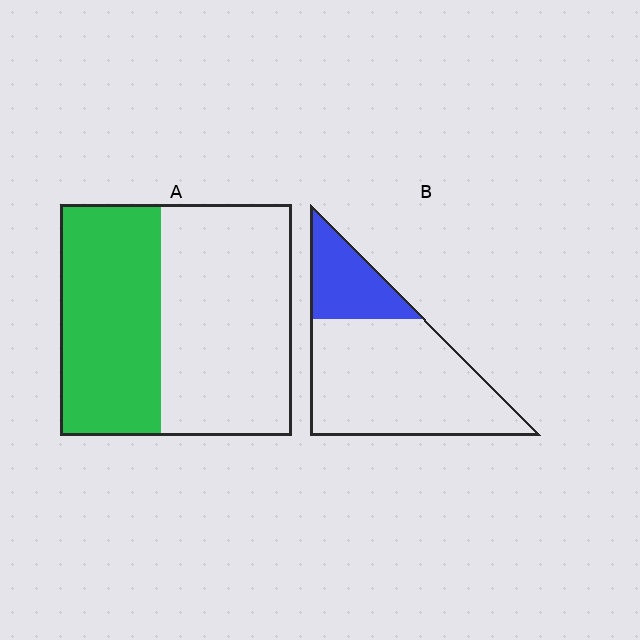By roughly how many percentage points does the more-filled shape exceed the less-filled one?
By roughly 20 percentage points (A over B).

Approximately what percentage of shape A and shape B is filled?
A is approximately 45% and B is approximately 25%.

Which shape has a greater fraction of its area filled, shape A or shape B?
Shape A.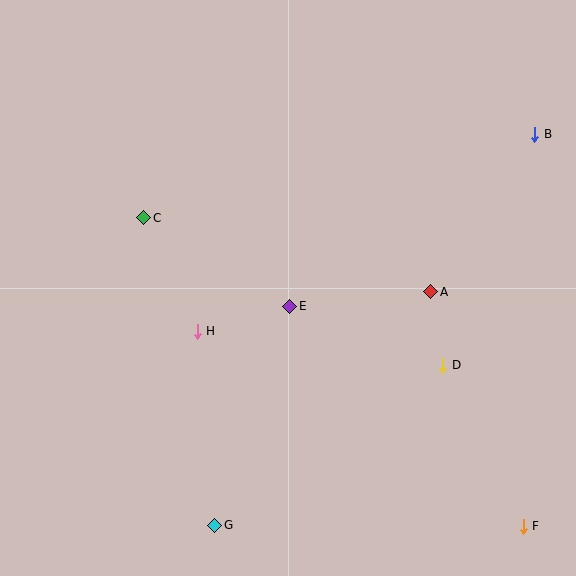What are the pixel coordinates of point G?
Point G is at (215, 525).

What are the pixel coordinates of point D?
Point D is at (443, 365).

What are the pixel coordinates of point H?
Point H is at (197, 331).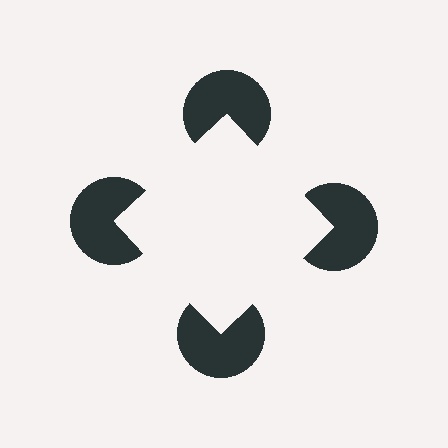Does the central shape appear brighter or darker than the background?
It typically appears slightly brighter than the background, even though no actual brightness change is drawn.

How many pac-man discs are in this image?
There are 4 — one at each vertex of the illusory square.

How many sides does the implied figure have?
4 sides.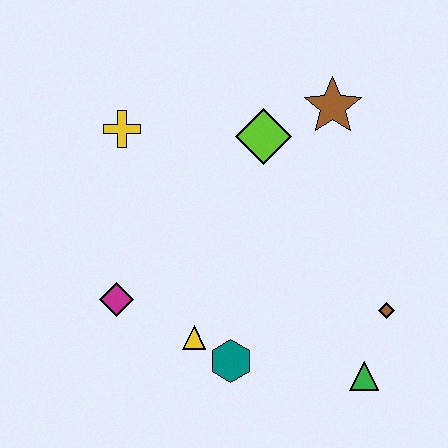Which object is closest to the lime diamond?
The brown star is closest to the lime diamond.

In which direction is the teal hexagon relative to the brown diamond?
The teal hexagon is to the left of the brown diamond.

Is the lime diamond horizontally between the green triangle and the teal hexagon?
Yes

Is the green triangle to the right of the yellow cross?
Yes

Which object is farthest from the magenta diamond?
The brown star is farthest from the magenta diamond.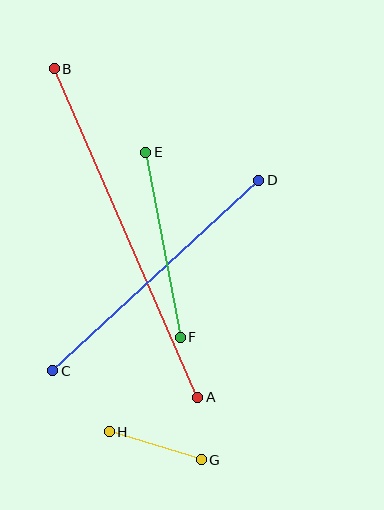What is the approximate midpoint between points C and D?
The midpoint is at approximately (156, 275) pixels.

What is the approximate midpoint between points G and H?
The midpoint is at approximately (155, 446) pixels.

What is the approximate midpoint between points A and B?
The midpoint is at approximately (126, 233) pixels.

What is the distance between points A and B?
The distance is approximately 358 pixels.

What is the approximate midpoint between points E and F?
The midpoint is at approximately (163, 245) pixels.